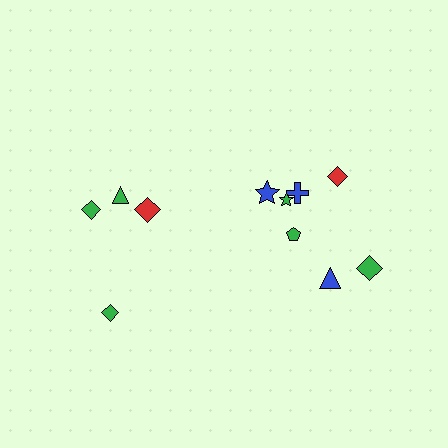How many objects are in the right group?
There are 7 objects.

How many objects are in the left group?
There are 4 objects.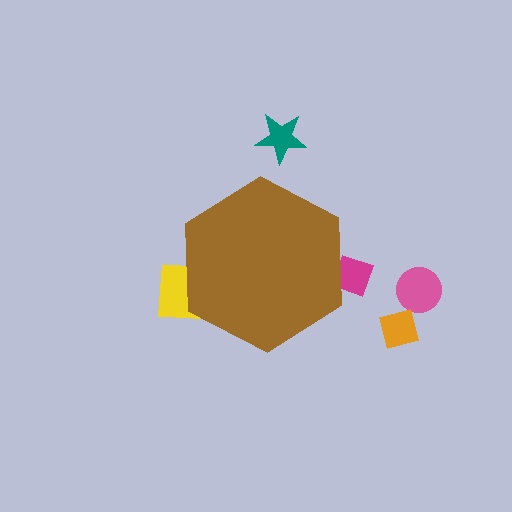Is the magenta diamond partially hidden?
Yes, the magenta diamond is partially hidden behind the brown hexagon.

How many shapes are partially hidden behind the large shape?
2 shapes are partially hidden.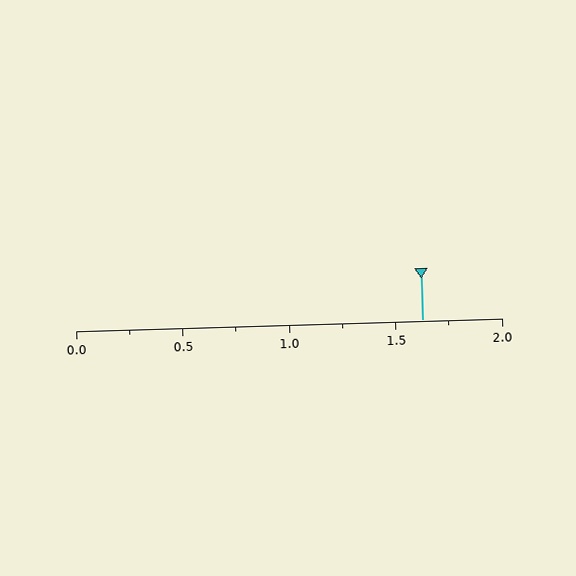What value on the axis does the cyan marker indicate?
The marker indicates approximately 1.62.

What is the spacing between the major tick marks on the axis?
The major ticks are spaced 0.5 apart.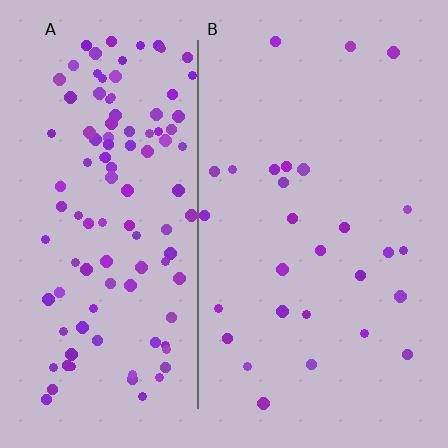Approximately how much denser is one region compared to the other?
Approximately 4.0× — region A over region B.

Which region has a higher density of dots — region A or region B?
A (the left).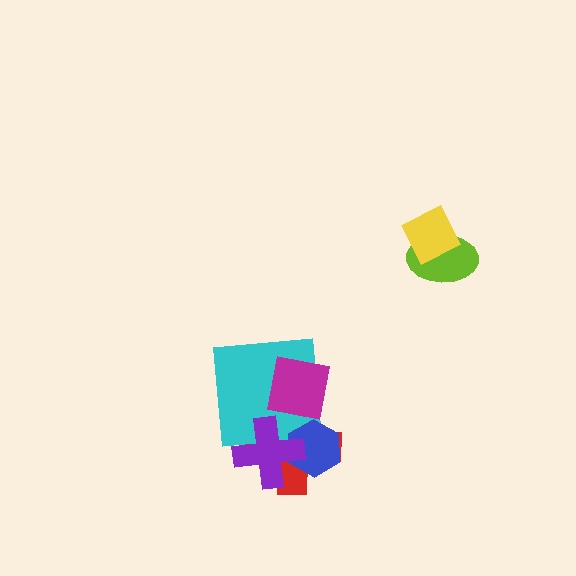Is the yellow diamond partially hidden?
No, no other shape covers it.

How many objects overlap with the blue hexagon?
2 objects overlap with the blue hexagon.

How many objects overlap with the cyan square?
3 objects overlap with the cyan square.